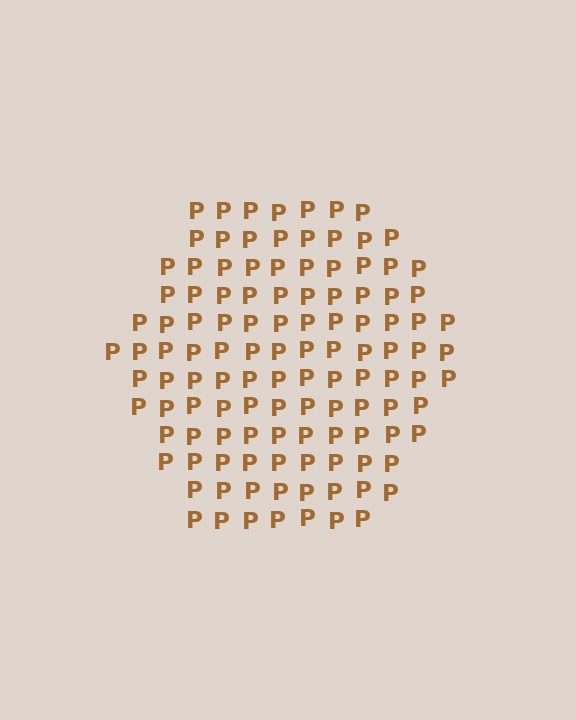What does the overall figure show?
The overall figure shows a hexagon.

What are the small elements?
The small elements are letter P's.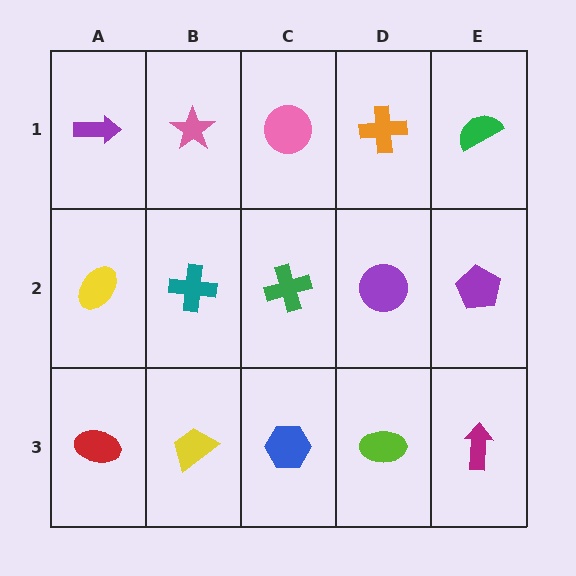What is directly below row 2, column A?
A red ellipse.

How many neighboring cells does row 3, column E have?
2.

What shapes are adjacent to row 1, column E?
A purple pentagon (row 2, column E), an orange cross (row 1, column D).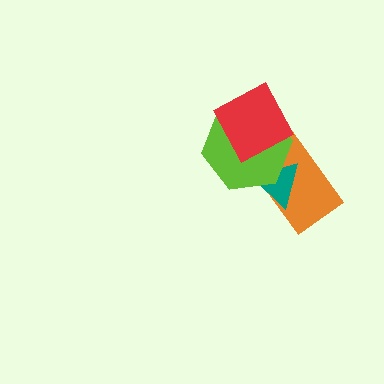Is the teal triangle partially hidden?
Yes, it is partially covered by another shape.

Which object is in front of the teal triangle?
The lime hexagon is in front of the teal triangle.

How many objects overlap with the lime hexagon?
3 objects overlap with the lime hexagon.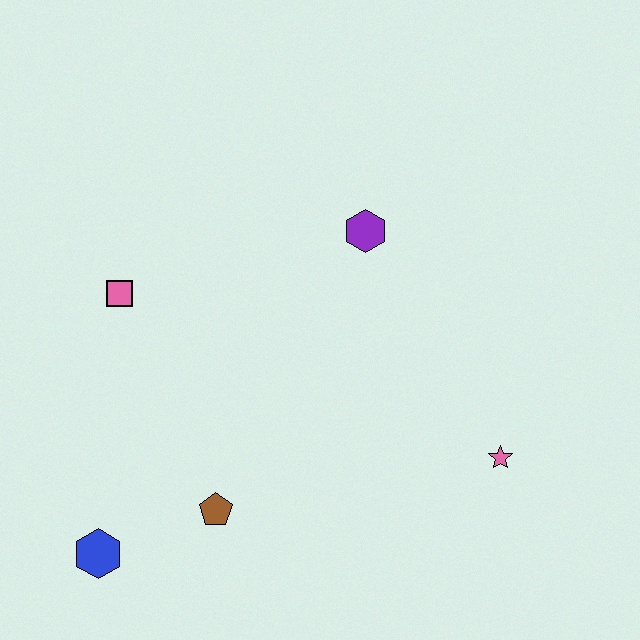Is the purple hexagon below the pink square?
No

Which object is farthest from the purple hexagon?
The blue hexagon is farthest from the purple hexagon.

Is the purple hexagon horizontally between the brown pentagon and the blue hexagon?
No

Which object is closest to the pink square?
The brown pentagon is closest to the pink square.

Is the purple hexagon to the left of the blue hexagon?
No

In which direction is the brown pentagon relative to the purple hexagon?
The brown pentagon is below the purple hexagon.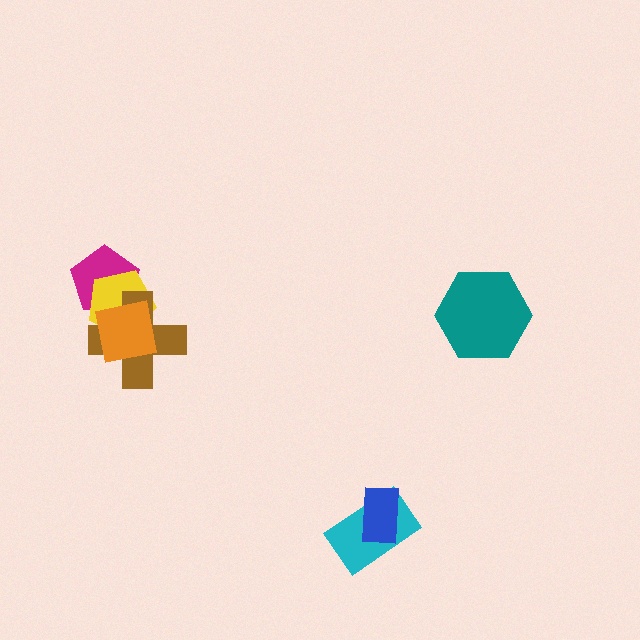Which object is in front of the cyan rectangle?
The blue rectangle is in front of the cyan rectangle.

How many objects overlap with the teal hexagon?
0 objects overlap with the teal hexagon.